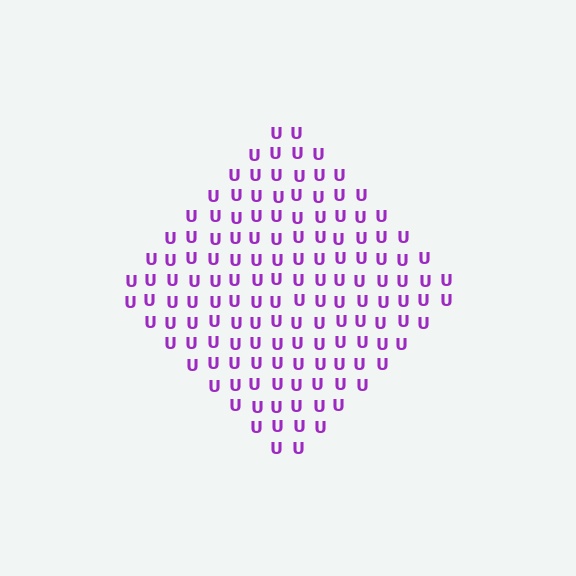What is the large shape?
The large shape is a diamond.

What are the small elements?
The small elements are letter U's.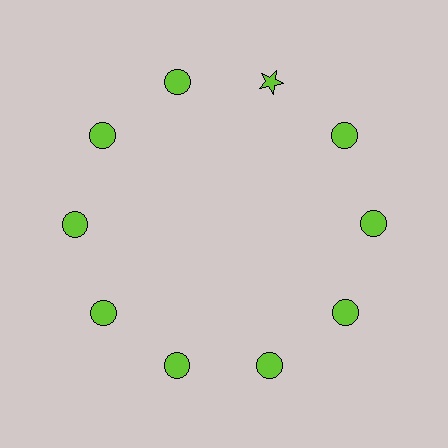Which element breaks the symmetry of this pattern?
The lime star at roughly the 1 o'clock position breaks the symmetry. All other shapes are lime circles.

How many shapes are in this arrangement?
There are 10 shapes arranged in a ring pattern.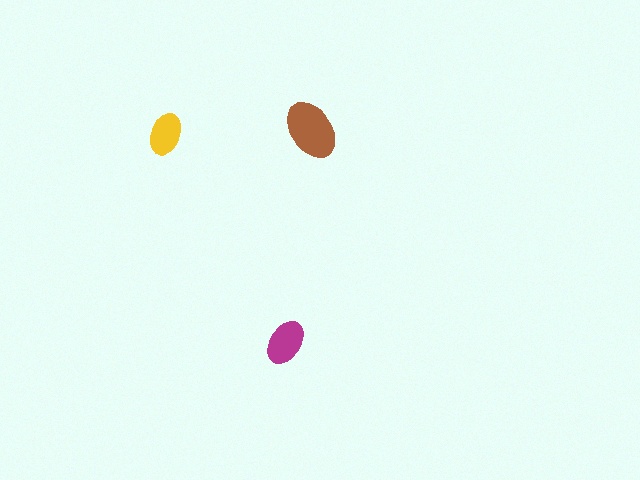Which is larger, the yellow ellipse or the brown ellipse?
The brown one.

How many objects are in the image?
There are 3 objects in the image.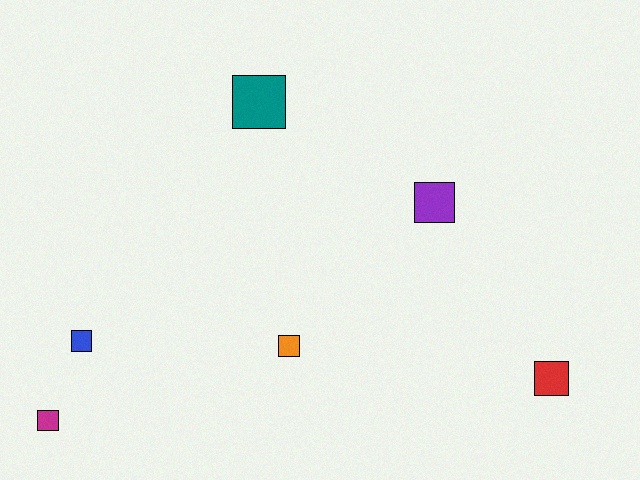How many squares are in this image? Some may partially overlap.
There are 6 squares.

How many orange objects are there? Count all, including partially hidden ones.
There is 1 orange object.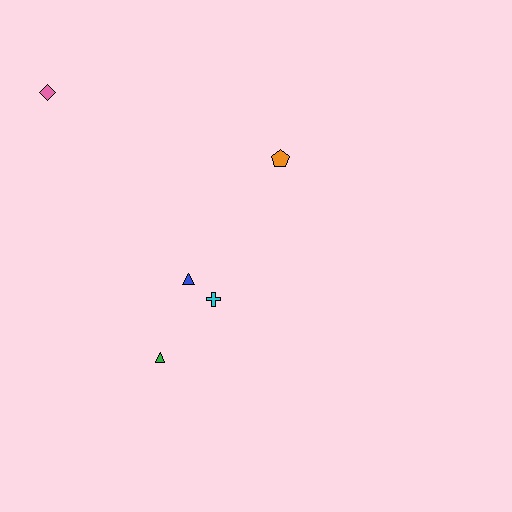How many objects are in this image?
There are 5 objects.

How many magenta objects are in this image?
There are no magenta objects.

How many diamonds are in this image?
There is 1 diamond.